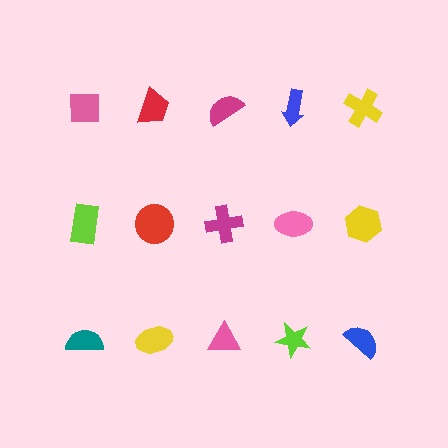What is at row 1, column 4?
A blue arrow.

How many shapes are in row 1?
5 shapes.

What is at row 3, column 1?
A teal semicircle.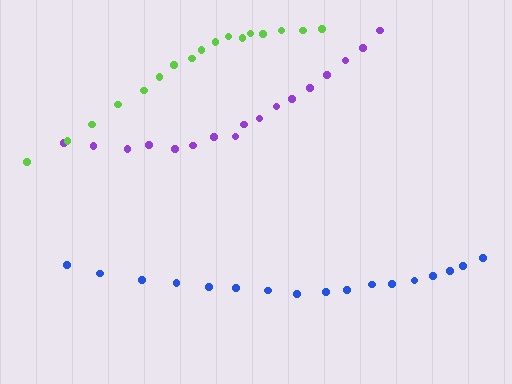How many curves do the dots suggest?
There are 3 distinct paths.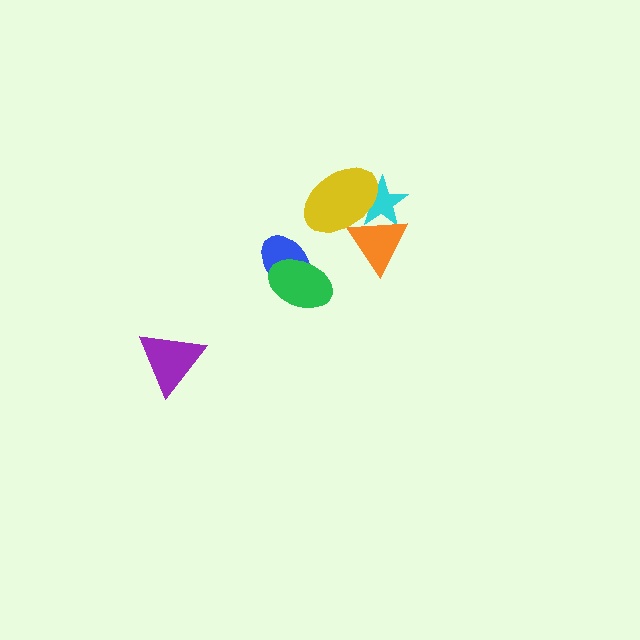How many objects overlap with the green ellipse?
1 object overlaps with the green ellipse.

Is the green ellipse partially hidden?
No, no other shape covers it.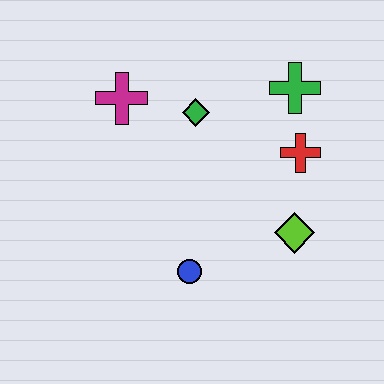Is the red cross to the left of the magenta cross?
No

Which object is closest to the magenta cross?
The green diamond is closest to the magenta cross.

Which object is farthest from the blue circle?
The green cross is farthest from the blue circle.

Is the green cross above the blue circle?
Yes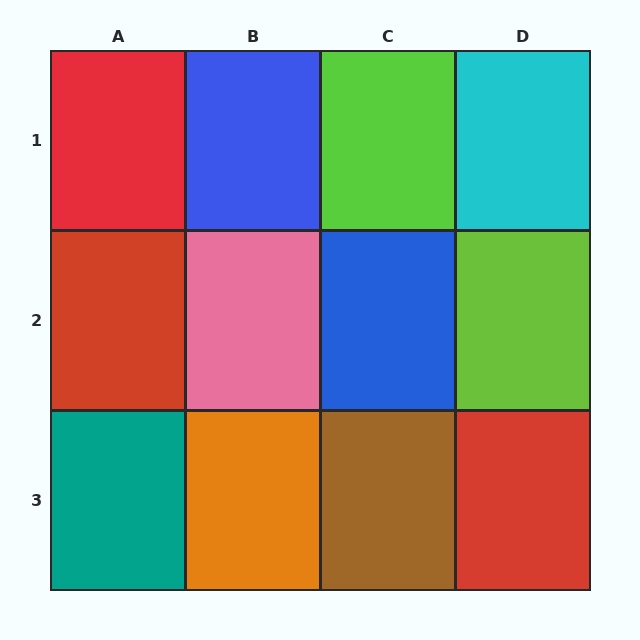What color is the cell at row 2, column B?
Pink.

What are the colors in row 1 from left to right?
Red, blue, lime, cyan.